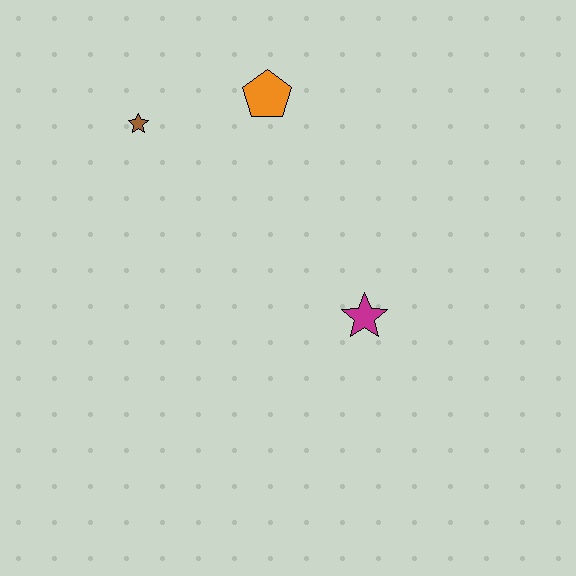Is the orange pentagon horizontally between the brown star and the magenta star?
Yes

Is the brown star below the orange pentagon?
Yes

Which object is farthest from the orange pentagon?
The magenta star is farthest from the orange pentagon.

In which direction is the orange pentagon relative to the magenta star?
The orange pentagon is above the magenta star.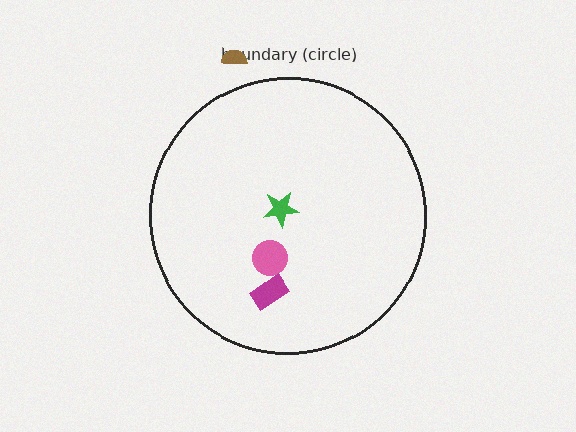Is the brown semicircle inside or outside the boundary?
Outside.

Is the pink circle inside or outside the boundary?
Inside.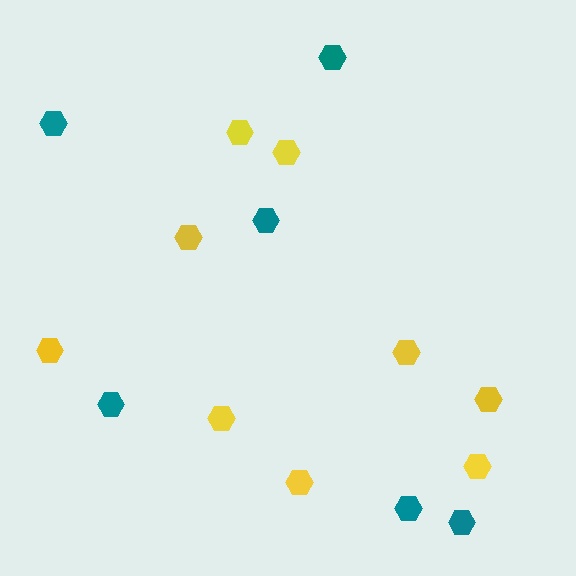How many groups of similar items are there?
There are 2 groups: one group of teal hexagons (6) and one group of yellow hexagons (9).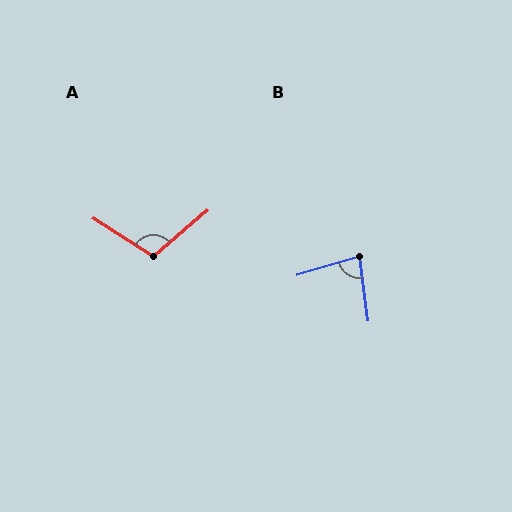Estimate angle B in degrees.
Approximately 81 degrees.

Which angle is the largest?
A, at approximately 107 degrees.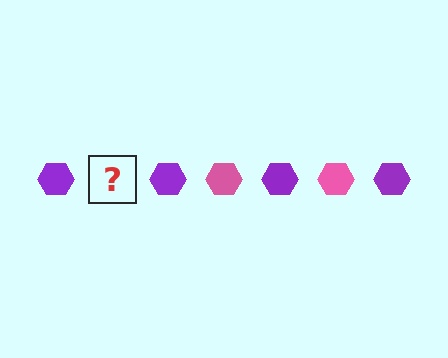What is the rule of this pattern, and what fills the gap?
The rule is that the pattern cycles through purple, pink hexagons. The gap should be filled with a pink hexagon.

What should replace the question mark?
The question mark should be replaced with a pink hexagon.